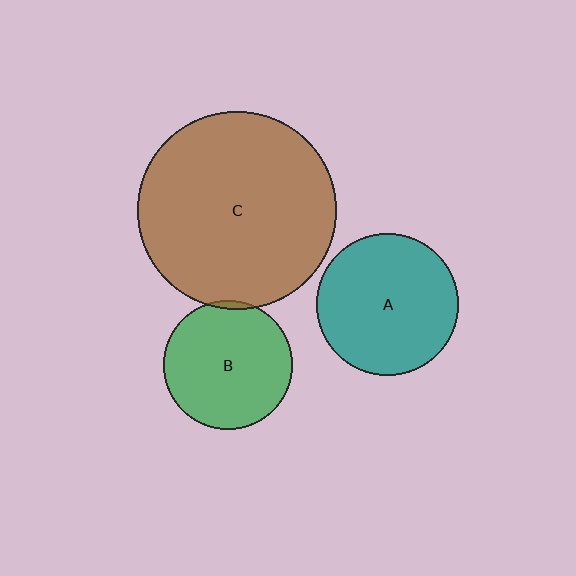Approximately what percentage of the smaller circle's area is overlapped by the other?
Approximately 5%.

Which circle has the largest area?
Circle C (brown).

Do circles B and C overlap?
Yes.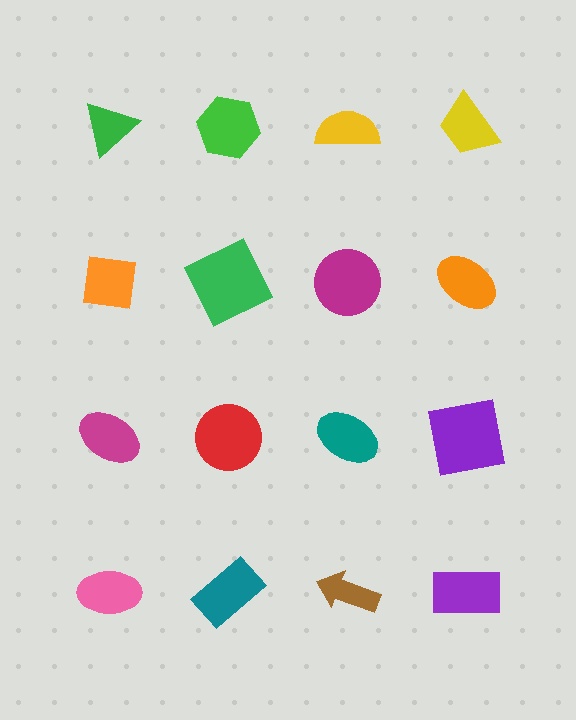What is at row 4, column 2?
A teal rectangle.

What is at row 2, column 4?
An orange ellipse.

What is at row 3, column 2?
A red circle.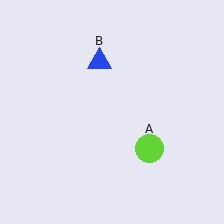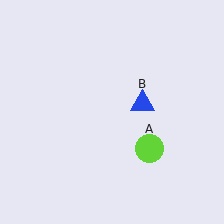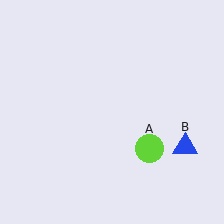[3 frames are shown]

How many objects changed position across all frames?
1 object changed position: blue triangle (object B).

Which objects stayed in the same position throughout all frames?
Lime circle (object A) remained stationary.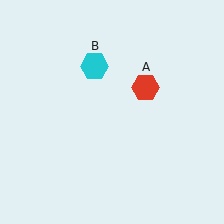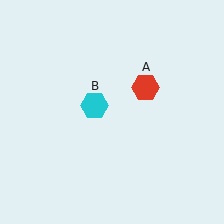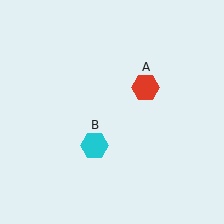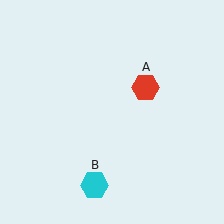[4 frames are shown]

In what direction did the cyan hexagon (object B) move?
The cyan hexagon (object B) moved down.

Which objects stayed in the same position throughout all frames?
Red hexagon (object A) remained stationary.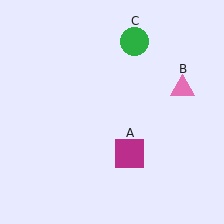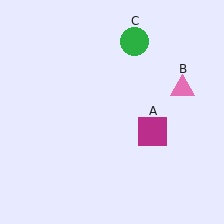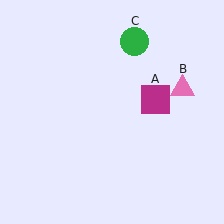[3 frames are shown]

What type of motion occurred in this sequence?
The magenta square (object A) rotated counterclockwise around the center of the scene.